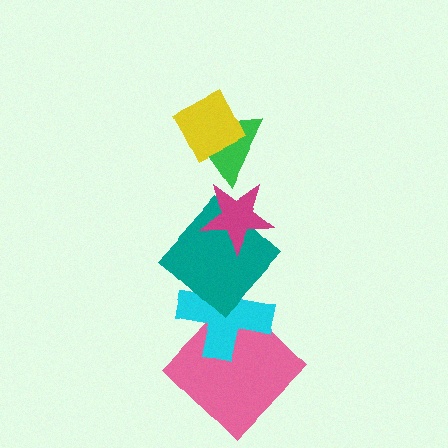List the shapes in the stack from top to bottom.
From top to bottom: the yellow diamond, the green triangle, the magenta star, the teal diamond, the cyan cross, the pink diamond.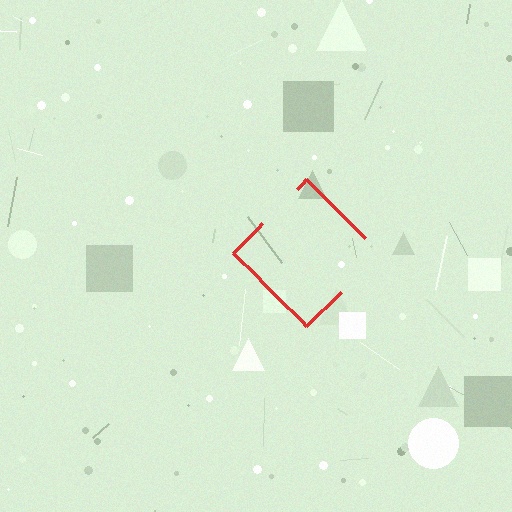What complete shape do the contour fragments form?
The contour fragments form a diamond.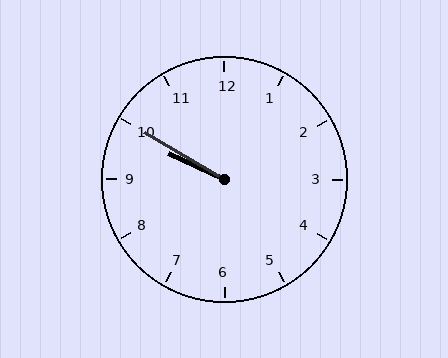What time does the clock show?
9:50.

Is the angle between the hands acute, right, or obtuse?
It is acute.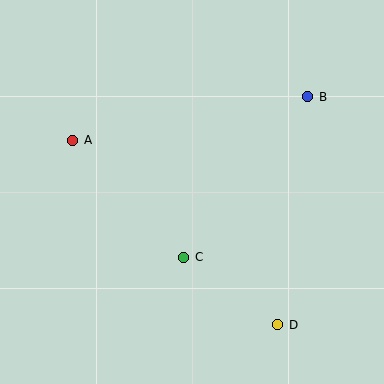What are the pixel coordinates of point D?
Point D is at (278, 325).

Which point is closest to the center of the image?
Point C at (184, 257) is closest to the center.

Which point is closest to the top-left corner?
Point A is closest to the top-left corner.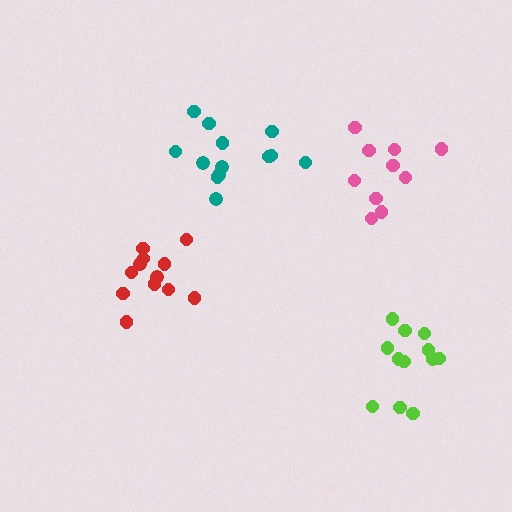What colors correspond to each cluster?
The clusters are colored: red, lime, pink, teal.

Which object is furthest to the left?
The red cluster is leftmost.